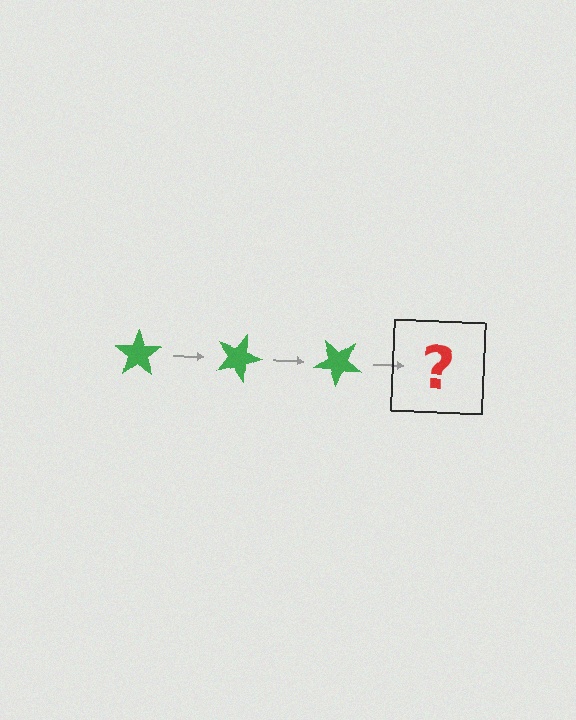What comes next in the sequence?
The next element should be a green star rotated 60 degrees.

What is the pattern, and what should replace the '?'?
The pattern is that the star rotates 20 degrees each step. The '?' should be a green star rotated 60 degrees.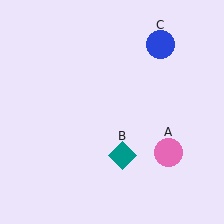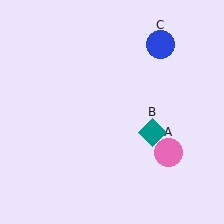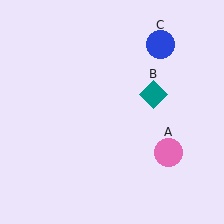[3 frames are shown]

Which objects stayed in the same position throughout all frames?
Pink circle (object A) and blue circle (object C) remained stationary.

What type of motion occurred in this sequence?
The teal diamond (object B) rotated counterclockwise around the center of the scene.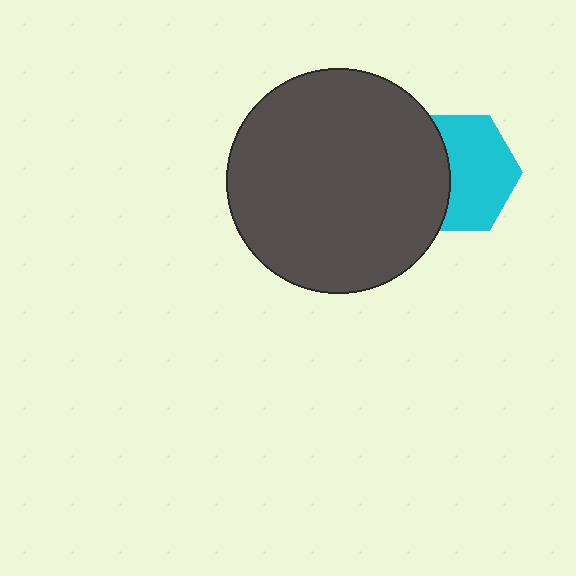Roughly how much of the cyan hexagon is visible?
About half of it is visible (roughly 61%).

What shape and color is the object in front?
The object in front is a dark gray circle.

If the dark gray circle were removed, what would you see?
You would see the complete cyan hexagon.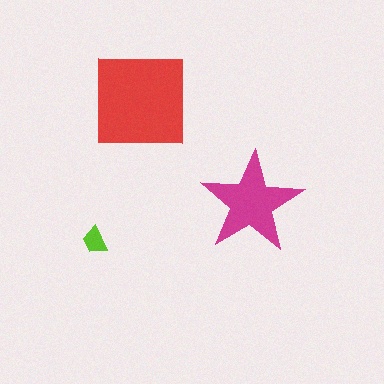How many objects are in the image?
There are 3 objects in the image.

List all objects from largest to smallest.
The red square, the magenta star, the lime trapezoid.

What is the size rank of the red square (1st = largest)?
1st.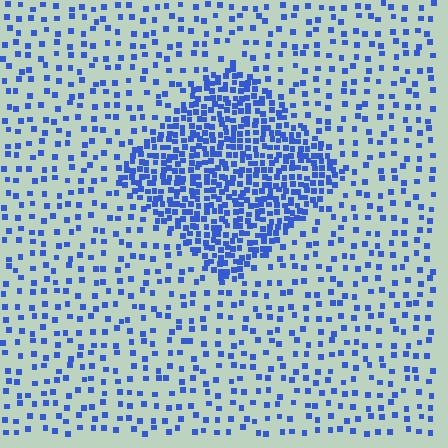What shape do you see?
I see a diamond.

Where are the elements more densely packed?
The elements are more densely packed inside the diamond boundary.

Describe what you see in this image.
The image contains small blue elements arranged at two different densities. A diamond-shaped region is visible where the elements are more densely packed than the surrounding area.